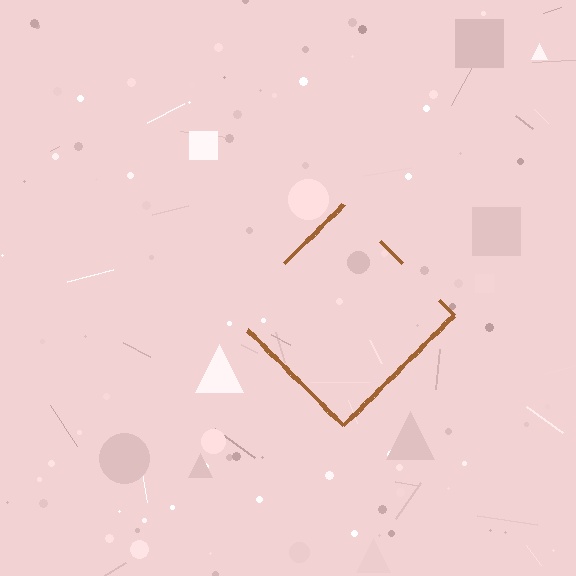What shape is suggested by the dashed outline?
The dashed outline suggests a diamond.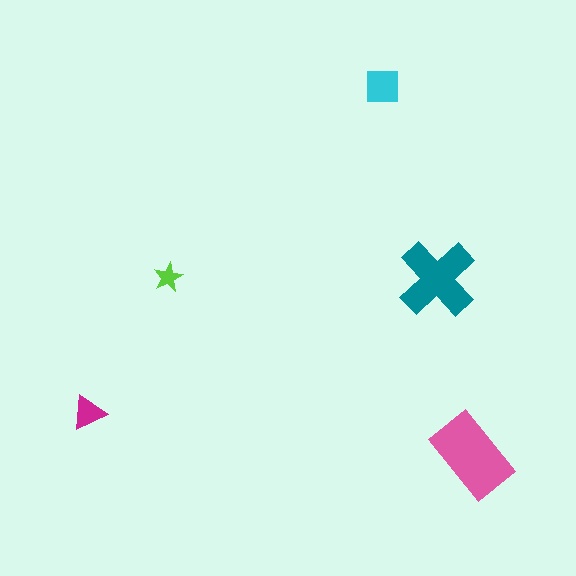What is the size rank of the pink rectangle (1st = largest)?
1st.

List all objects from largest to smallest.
The pink rectangle, the teal cross, the cyan square, the magenta triangle, the lime star.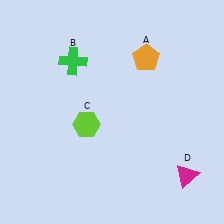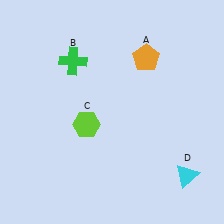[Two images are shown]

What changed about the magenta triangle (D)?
In Image 1, D is magenta. In Image 2, it changed to cyan.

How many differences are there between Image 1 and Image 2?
There is 1 difference between the two images.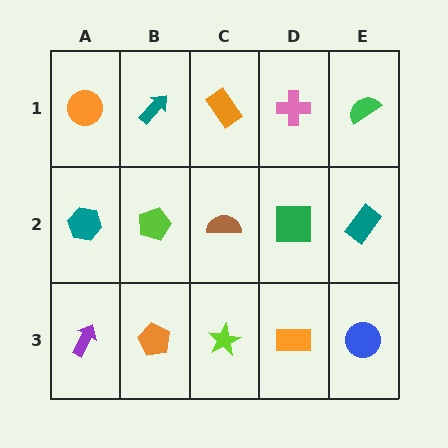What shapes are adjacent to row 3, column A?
A teal hexagon (row 2, column A), an orange pentagon (row 3, column B).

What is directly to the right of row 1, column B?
An orange rectangle.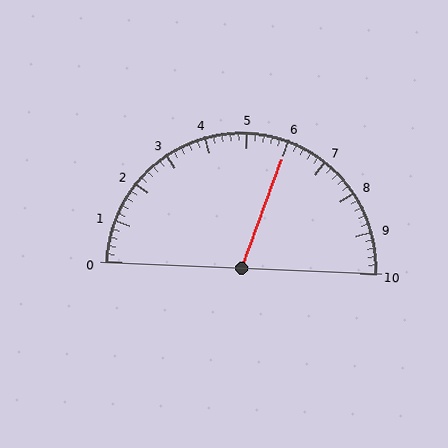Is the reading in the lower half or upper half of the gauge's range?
The reading is in the upper half of the range (0 to 10).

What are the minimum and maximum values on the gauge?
The gauge ranges from 0 to 10.